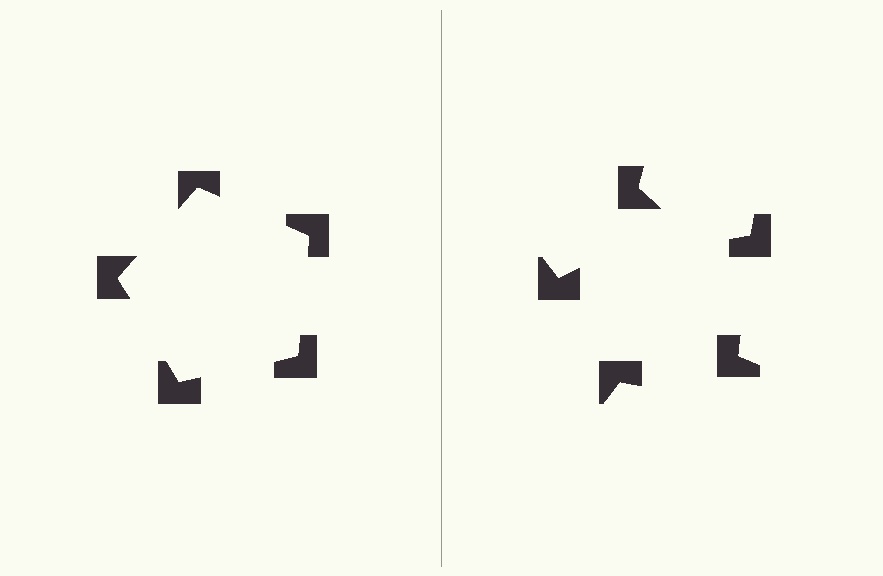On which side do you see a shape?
An illusory pentagon appears on the left side. On the right side the wedge cuts are rotated, so no coherent shape forms.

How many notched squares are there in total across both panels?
10 — 5 on each side.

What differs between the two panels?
The notched squares are positioned identically on both sides; only the wedge orientations differ. On the left they align to a pentagon; on the right they are misaligned.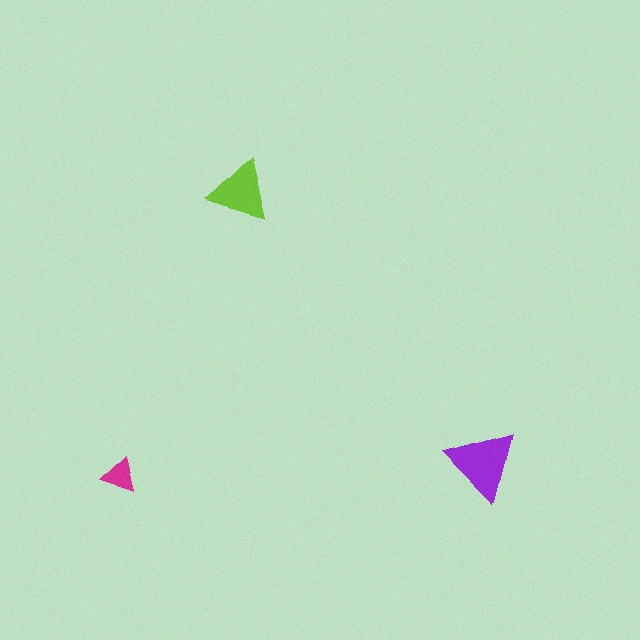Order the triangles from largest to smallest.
the purple one, the lime one, the magenta one.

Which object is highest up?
The lime triangle is topmost.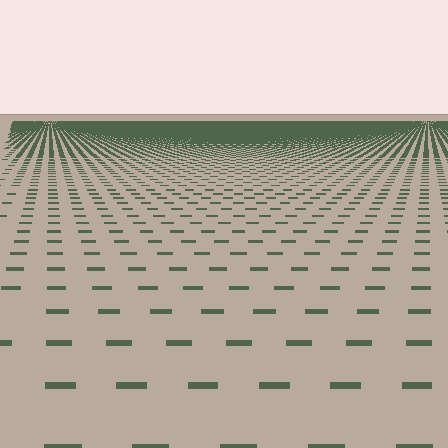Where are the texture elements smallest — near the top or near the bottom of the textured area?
Near the top.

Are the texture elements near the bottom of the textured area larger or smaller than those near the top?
Larger. Near the bottom, elements are closer to the viewer and appear at a bigger on-screen size.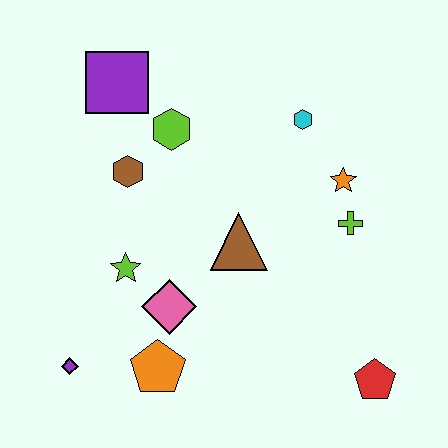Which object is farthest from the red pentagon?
The purple square is farthest from the red pentagon.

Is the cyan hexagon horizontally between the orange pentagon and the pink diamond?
No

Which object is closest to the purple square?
The lime hexagon is closest to the purple square.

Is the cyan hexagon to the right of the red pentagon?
No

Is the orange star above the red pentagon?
Yes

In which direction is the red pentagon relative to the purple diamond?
The red pentagon is to the right of the purple diamond.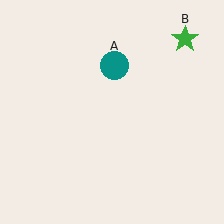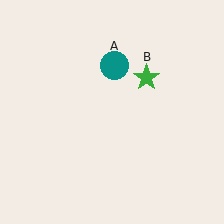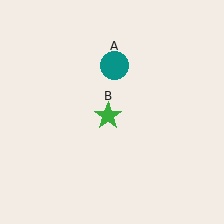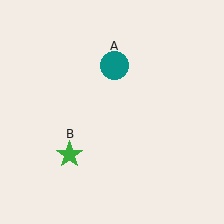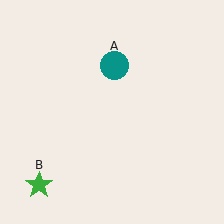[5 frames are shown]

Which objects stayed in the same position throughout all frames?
Teal circle (object A) remained stationary.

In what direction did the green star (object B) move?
The green star (object B) moved down and to the left.